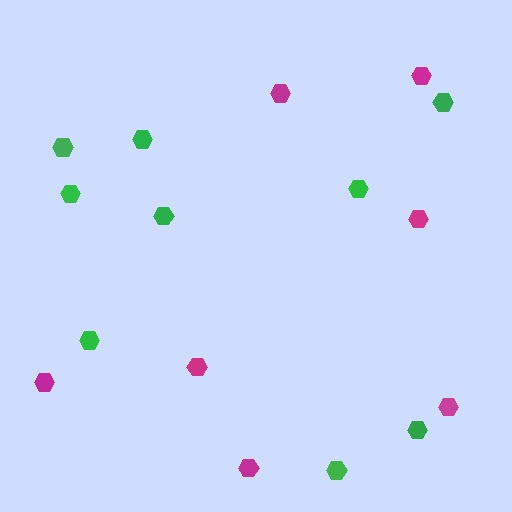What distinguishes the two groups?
There are 2 groups: one group of magenta hexagons (7) and one group of green hexagons (9).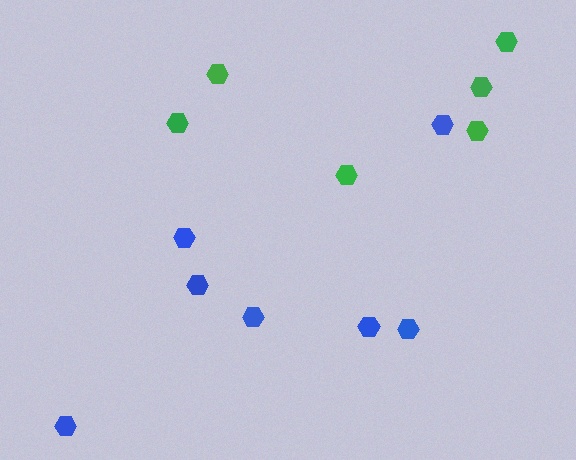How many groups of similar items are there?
There are 2 groups: one group of blue hexagons (7) and one group of green hexagons (6).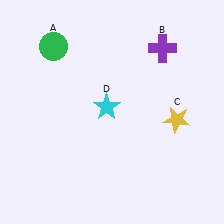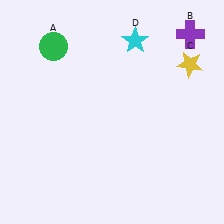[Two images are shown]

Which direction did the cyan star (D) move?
The cyan star (D) moved up.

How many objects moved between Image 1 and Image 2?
3 objects moved between the two images.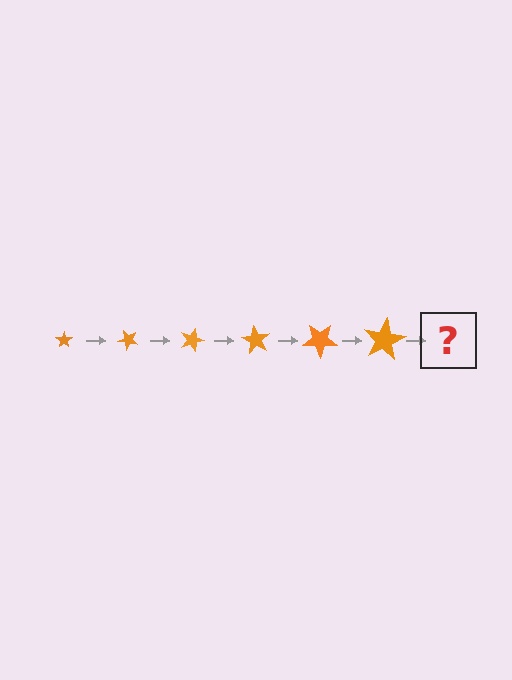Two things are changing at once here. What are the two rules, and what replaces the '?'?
The two rules are that the star grows larger each step and it rotates 45 degrees each step. The '?' should be a star, larger than the previous one and rotated 270 degrees from the start.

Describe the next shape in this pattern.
It should be a star, larger than the previous one and rotated 270 degrees from the start.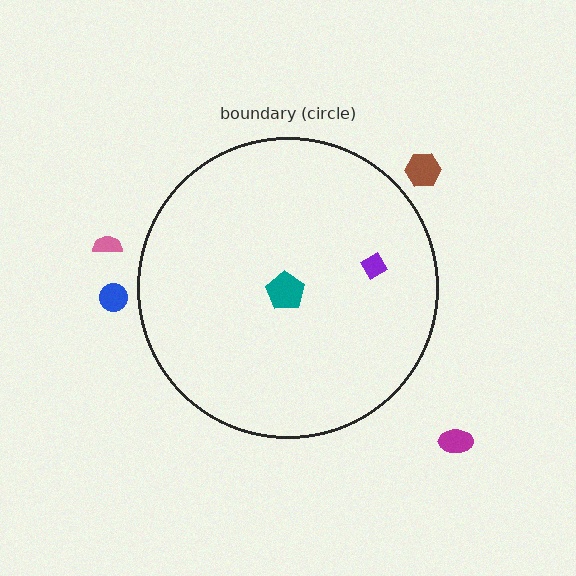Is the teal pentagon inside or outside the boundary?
Inside.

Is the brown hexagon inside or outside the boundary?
Outside.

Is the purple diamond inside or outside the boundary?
Inside.